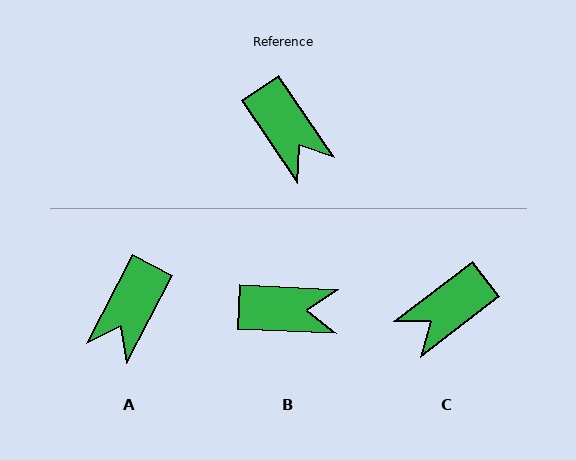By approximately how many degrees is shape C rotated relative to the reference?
Approximately 87 degrees clockwise.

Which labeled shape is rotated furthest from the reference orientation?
C, about 87 degrees away.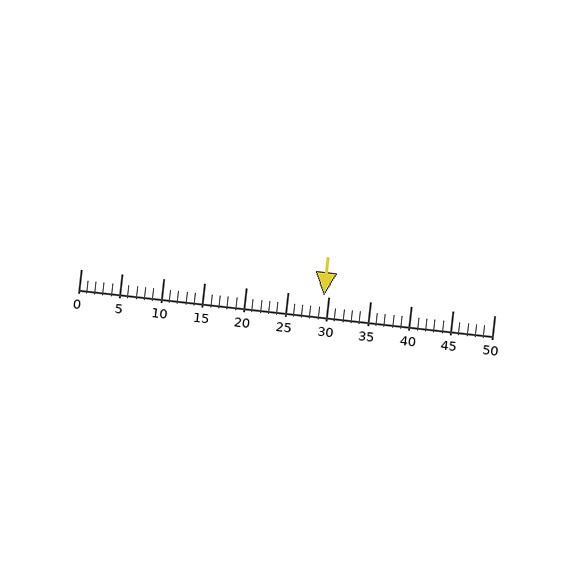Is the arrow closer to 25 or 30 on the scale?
The arrow is closer to 30.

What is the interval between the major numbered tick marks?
The major tick marks are spaced 5 units apart.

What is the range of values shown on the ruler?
The ruler shows values from 0 to 50.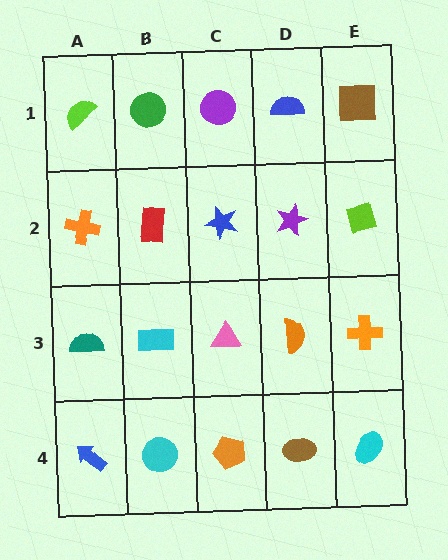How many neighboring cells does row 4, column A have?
2.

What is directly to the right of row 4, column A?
A cyan circle.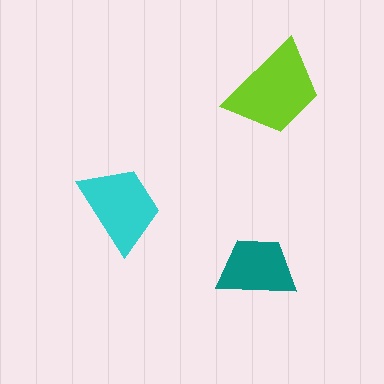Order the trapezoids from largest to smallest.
the lime one, the cyan one, the teal one.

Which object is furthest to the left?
The cyan trapezoid is leftmost.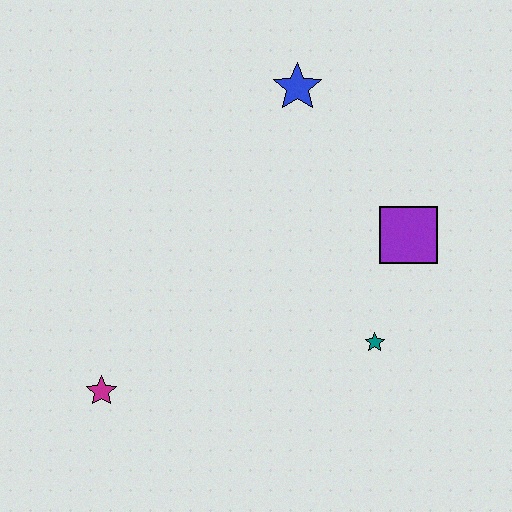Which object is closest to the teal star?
The purple square is closest to the teal star.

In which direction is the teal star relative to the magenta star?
The teal star is to the right of the magenta star.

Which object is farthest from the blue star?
The magenta star is farthest from the blue star.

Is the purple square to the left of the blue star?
No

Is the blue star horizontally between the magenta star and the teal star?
Yes